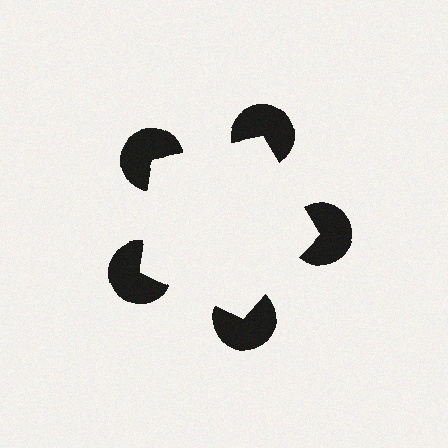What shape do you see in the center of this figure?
An illusory pentagon — its edges are inferred from the aligned wedge cuts in the pac-man discs, not physically drawn.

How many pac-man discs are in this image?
There are 5 — one at each vertex of the illusory pentagon.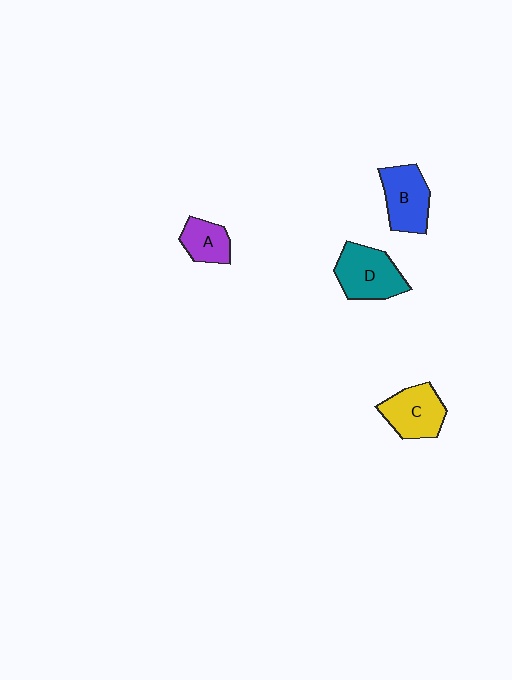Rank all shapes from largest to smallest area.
From largest to smallest: D (teal), B (blue), C (yellow), A (purple).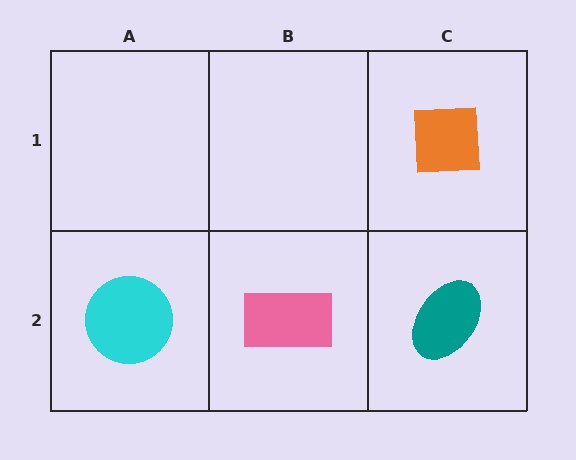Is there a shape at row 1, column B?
No, that cell is empty.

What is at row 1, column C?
An orange square.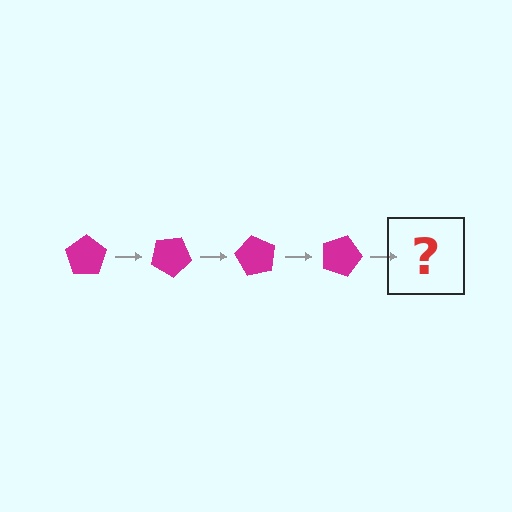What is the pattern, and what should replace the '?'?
The pattern is that the pentagon rotates 30 degrees each step. The '?' should be a magenta pentagon rotated 120 degrees.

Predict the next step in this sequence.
The next step is a magenta pentagon rotated 120 degrees.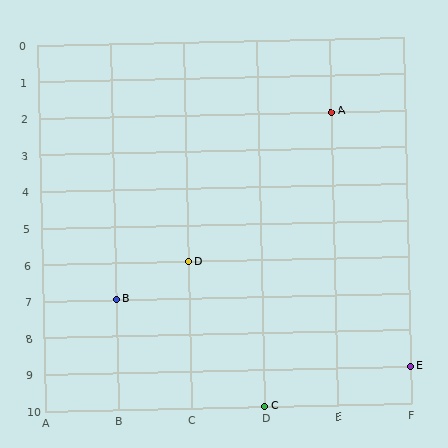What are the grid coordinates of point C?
Point C is at grid coordinates (D, 10).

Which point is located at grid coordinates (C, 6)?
Point D is at (C, 6).